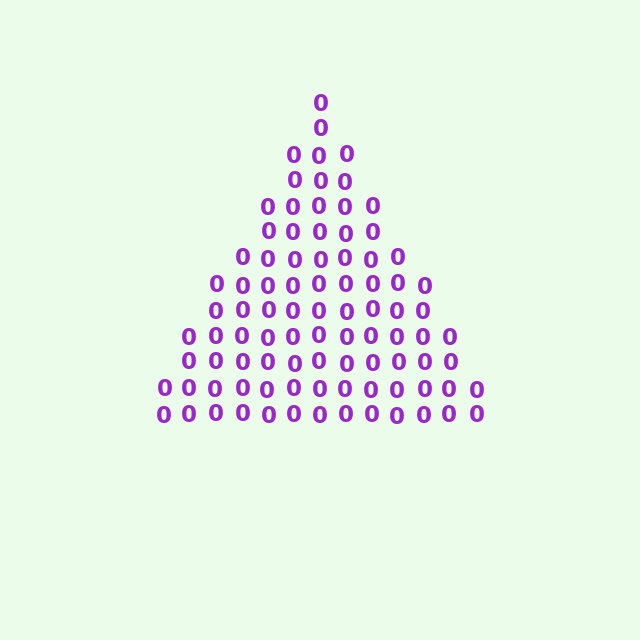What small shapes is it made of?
It is made of small digit 0's.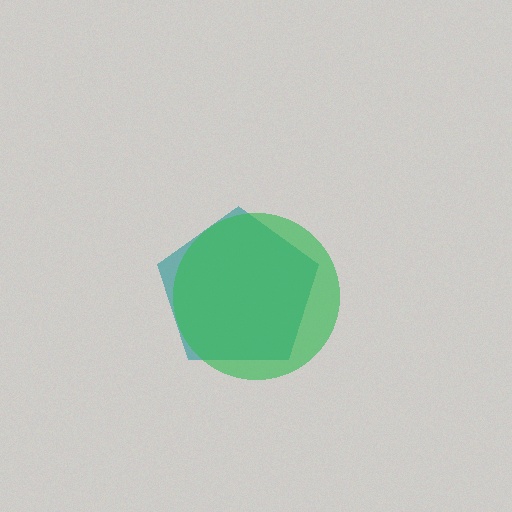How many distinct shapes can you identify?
There are 2 distinct shapes: a teal pentagon, a green circle.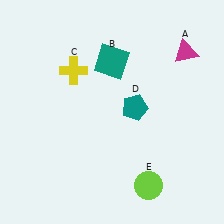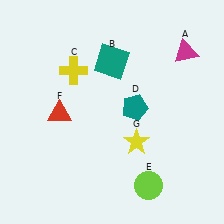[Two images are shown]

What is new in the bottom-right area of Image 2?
A yellow star (G) was added in the bottom-right area of Image 2.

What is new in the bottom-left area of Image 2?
A red triangle (F) was added in the bottom-left area of Image 2.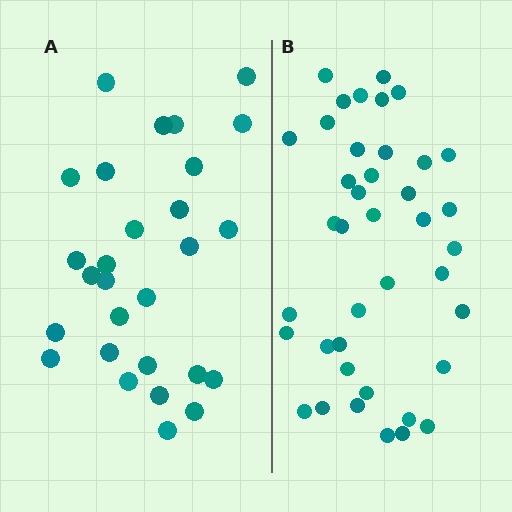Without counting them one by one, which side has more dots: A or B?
Region B (the right region) has more dots.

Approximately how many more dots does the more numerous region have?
Region B has roughly 12 or so more dots than region A.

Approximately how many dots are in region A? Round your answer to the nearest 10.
About 30 dots. (The exact count is 28, which rounds to 30.)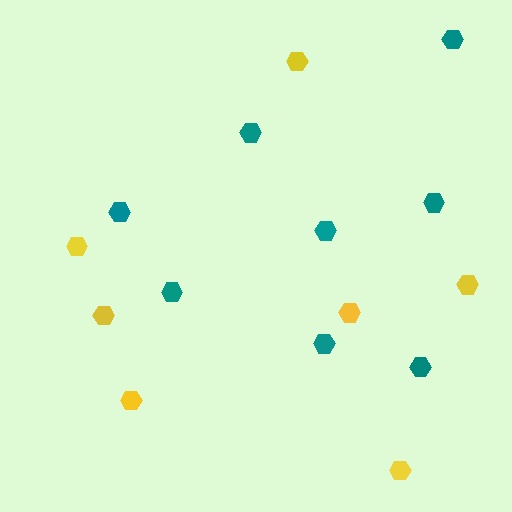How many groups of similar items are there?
There are 2 groups: one group of teal hexagons (8) and one group of yellow hexagons (7).